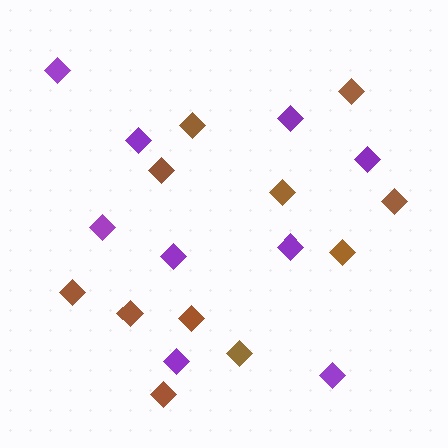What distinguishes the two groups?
There are 2 groups: one group of purple diamonds (9) and one group of brown diamonds (11).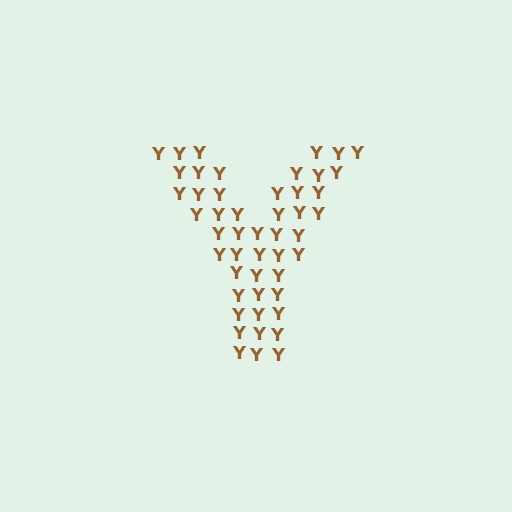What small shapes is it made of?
It is made of small letter Y's.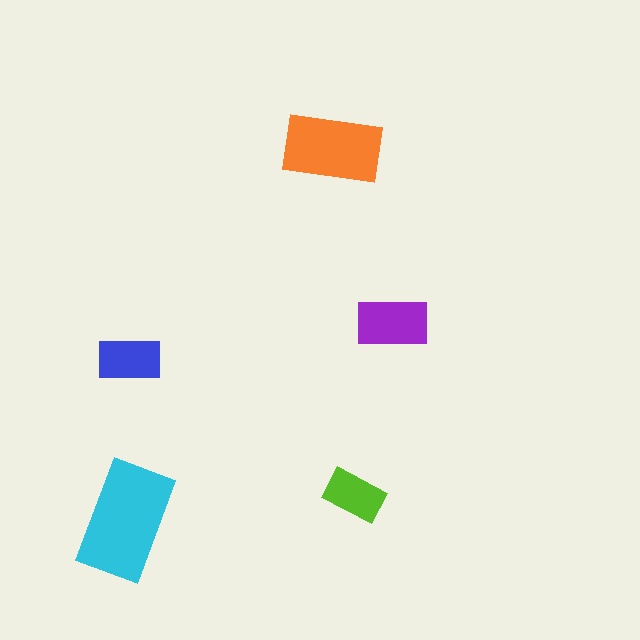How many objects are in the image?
There are 5 objects in the image.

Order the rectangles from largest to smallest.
the cyan one, the orange one, the purple one, the blue one, the lime one.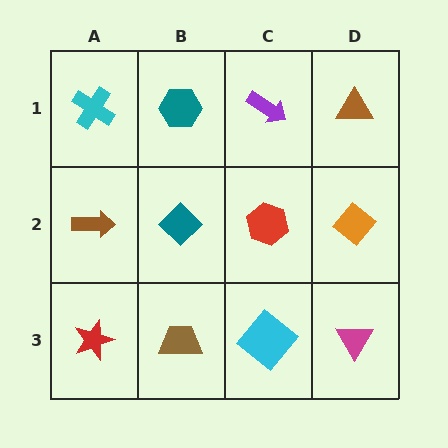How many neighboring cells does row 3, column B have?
3.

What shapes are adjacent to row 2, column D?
A brown triangle (row 1, column D), a magenta triangle (row 3, column D), a red hexagon (row 2, column C).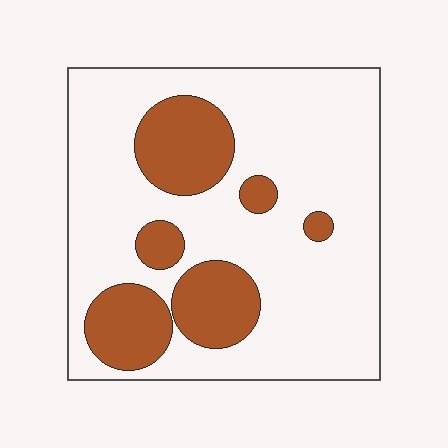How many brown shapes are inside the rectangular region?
6.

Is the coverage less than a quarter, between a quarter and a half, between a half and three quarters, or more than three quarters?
Less than a quarter.